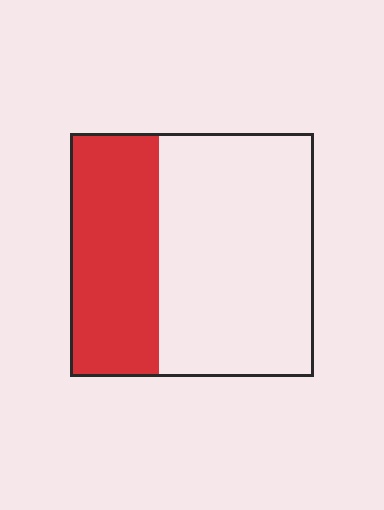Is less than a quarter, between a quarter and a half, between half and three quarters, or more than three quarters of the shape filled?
Between a quarter and a half.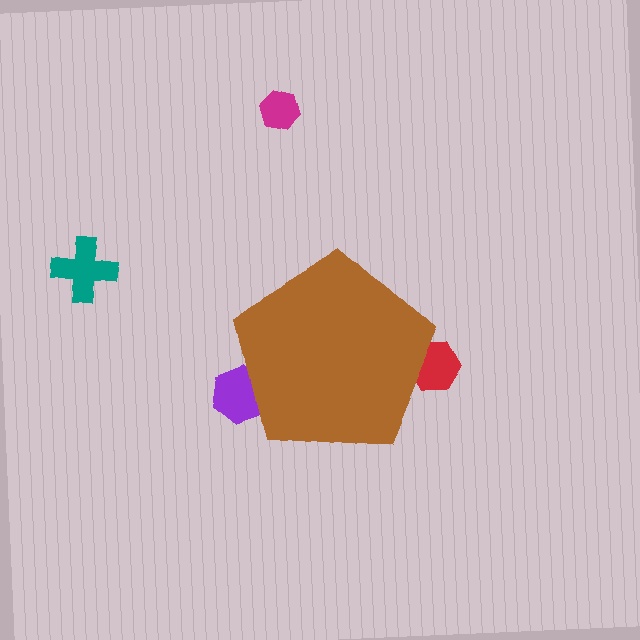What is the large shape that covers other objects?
A brown pentagon.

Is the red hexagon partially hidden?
Yes, the red hexagon is partially hidden behind the brown pentagon.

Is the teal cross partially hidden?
No, the teal cross is fully visible.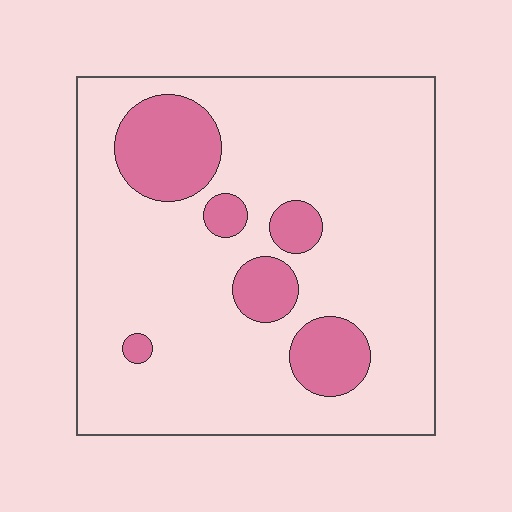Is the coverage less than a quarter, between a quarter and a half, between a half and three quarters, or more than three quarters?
Less than a quarter.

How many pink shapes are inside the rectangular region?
6.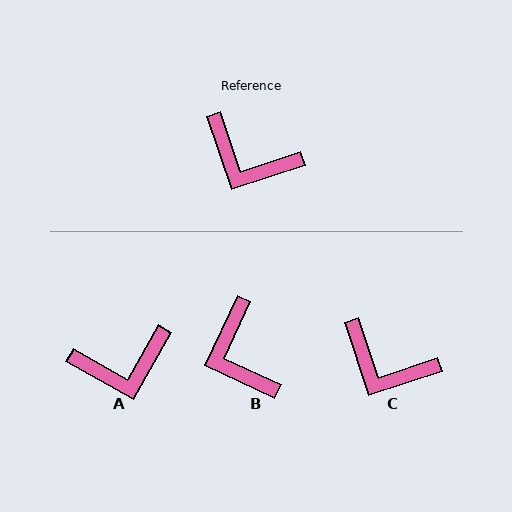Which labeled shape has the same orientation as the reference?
C.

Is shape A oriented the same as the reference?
No, it is off by about 42 degrees.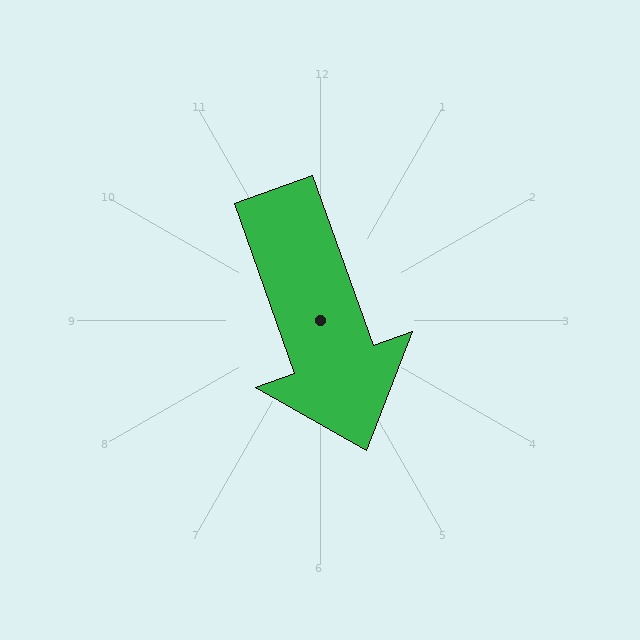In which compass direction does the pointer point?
South.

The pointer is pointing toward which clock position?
Roughly 5 o'clock.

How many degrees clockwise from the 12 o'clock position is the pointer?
Approximately 160 degrees.